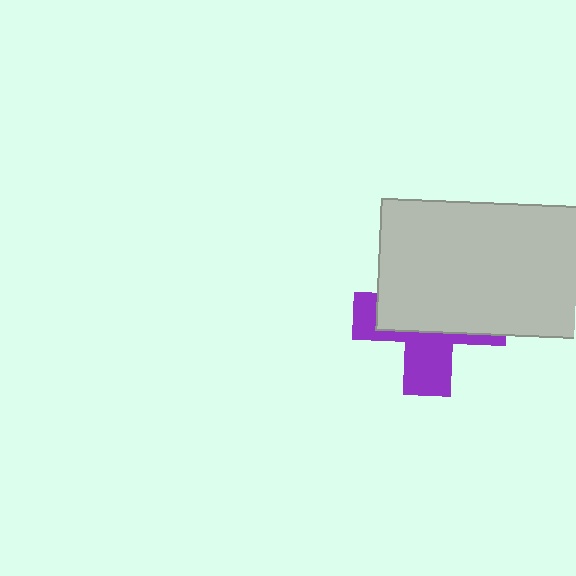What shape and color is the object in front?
The object in front is a light gray rectangle.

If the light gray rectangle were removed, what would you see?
You would see the complete purple cross.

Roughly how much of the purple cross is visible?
A small part of it is visible (roughly 40%).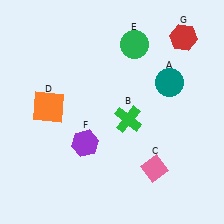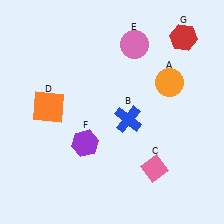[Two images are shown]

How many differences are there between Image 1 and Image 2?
There are 3 differences between the two images.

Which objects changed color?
A changed from teal to orange. B changed from green to blue. E changed from green to pink.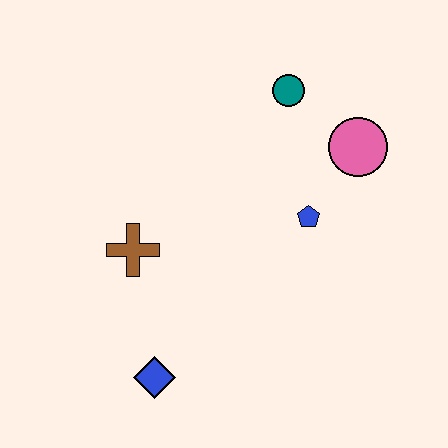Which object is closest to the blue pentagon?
The pink circle is closest to the blue pentagon.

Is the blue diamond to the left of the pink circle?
Yes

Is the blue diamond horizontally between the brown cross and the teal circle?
Yes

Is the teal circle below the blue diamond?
No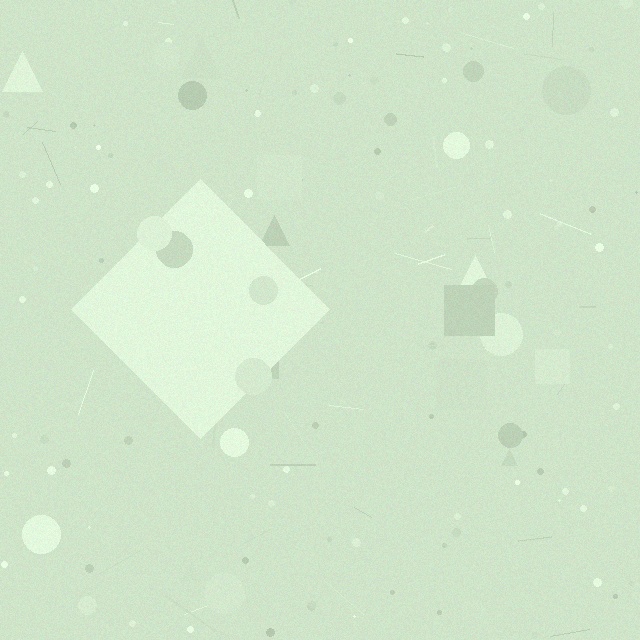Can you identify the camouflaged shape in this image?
The camouflaged shape is a diamond.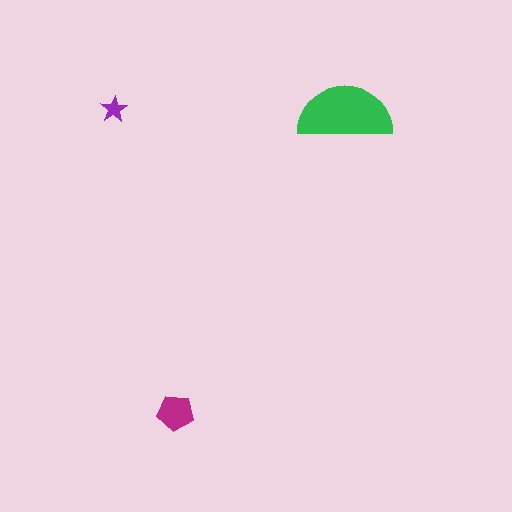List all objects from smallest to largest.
The purple star, the magenta pentagon, the green semicircle.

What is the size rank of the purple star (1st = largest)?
3rd.